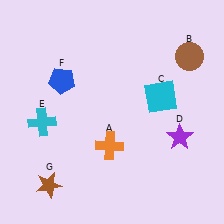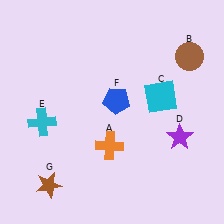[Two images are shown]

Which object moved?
The blue pentagon (F) moved right.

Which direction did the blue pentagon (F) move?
The blue pentagon (F) moved right.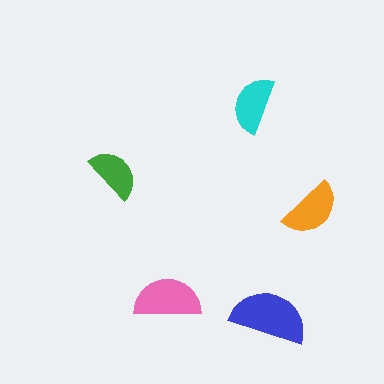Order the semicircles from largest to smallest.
the blue one, the pink one, the orange one, the cyan one, the green one.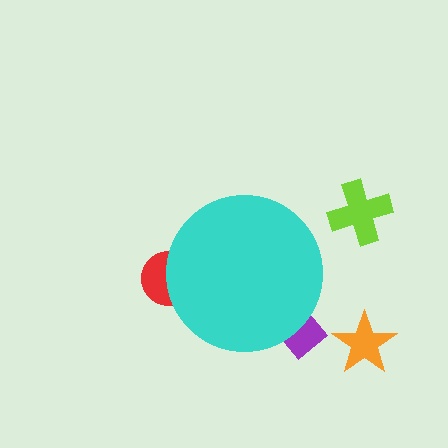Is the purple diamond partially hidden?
Yes, the purple diamond is partially hidden behind the cyan circle.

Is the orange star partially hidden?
No, the orange star is fully visible.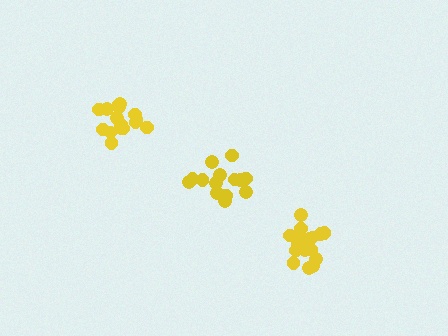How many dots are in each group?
Group 1: 18 dots, Group 2: 14 dots, Group 3: 17 dots (49 total).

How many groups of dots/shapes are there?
There are 3 groups.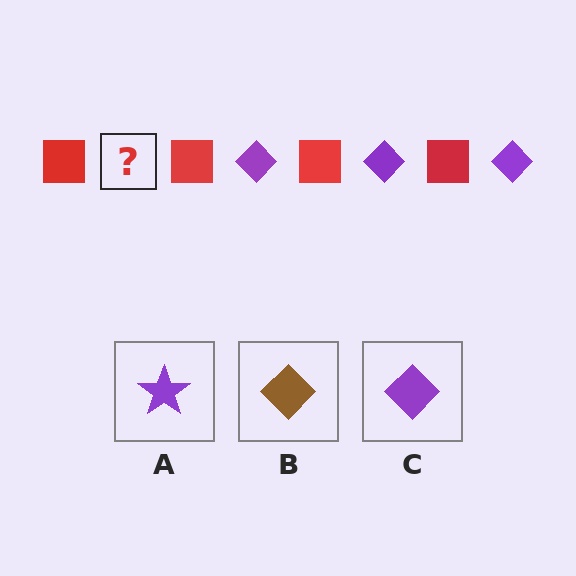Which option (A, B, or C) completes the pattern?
C.